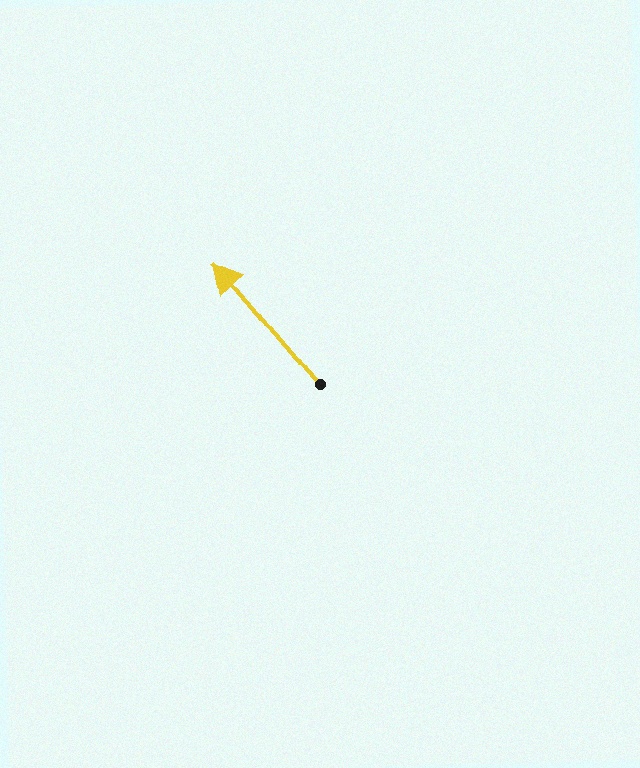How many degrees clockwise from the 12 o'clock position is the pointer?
Approximately 320 degrees.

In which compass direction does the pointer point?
Northwest.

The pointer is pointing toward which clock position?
Roughly 11 o'clock.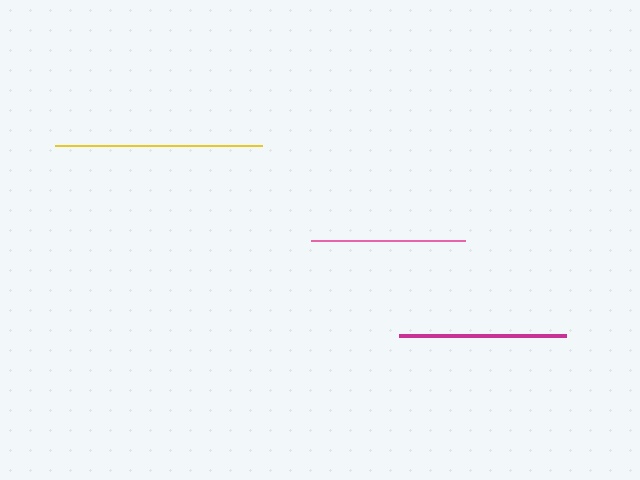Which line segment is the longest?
The yellow line is the longest at approximately 207 pixels.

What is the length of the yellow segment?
The yellow segment is approximately 207 pixels long.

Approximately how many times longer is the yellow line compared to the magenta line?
The yellow line is approximately 1.2 times the length of the magenta line.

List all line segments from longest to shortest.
From longest to shortest: yellow, magenta, pink.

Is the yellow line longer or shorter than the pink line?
The yellow line is longer than the pink line.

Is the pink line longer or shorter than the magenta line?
The magenta line is longer than the pink line.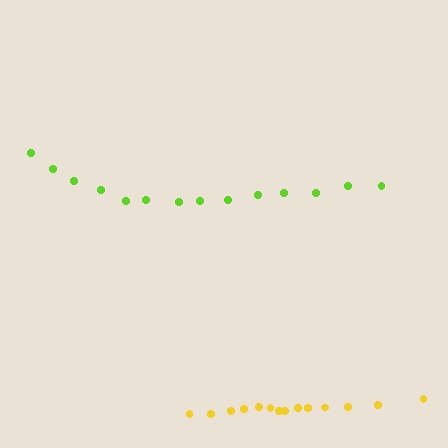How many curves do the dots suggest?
There are 2 distinct paths.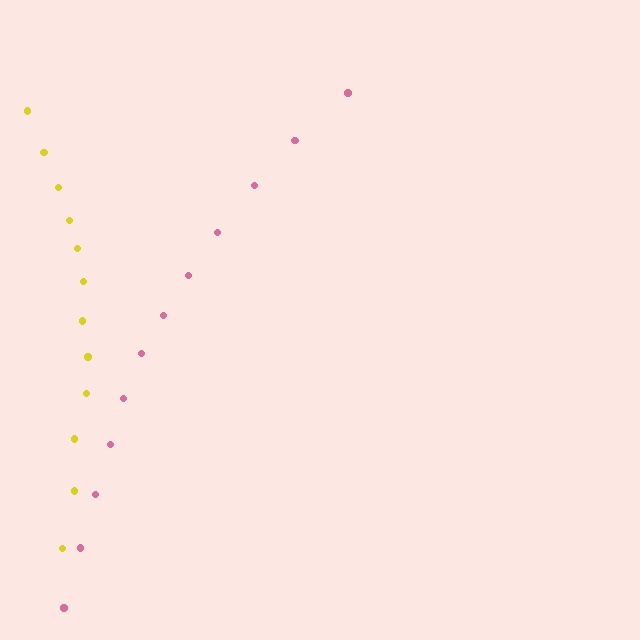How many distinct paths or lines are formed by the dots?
There are 2 distinct paths.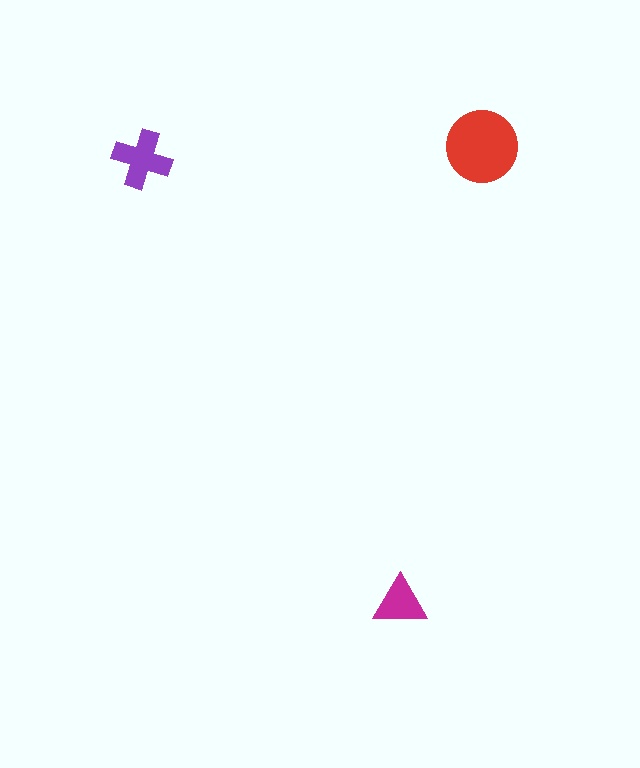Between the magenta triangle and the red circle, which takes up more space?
The red circle.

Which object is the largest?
The red circle.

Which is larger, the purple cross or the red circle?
The red circle.